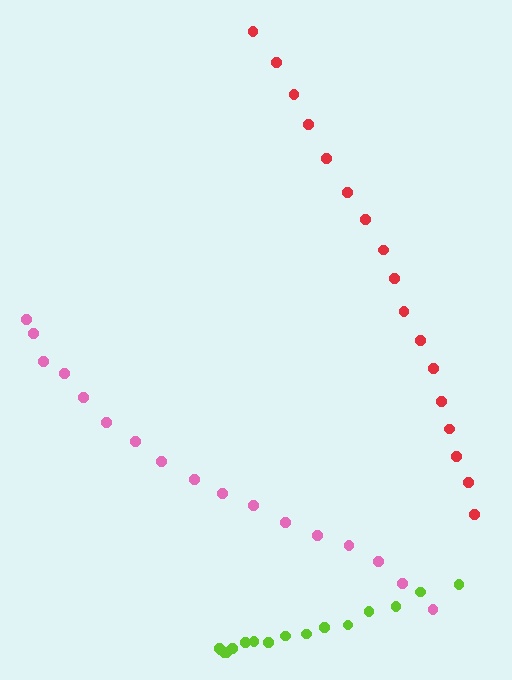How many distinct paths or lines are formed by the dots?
There are 3 distinct paths.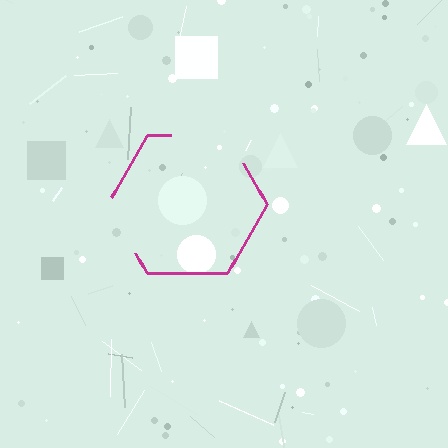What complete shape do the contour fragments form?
The contour fragments form a hexagon.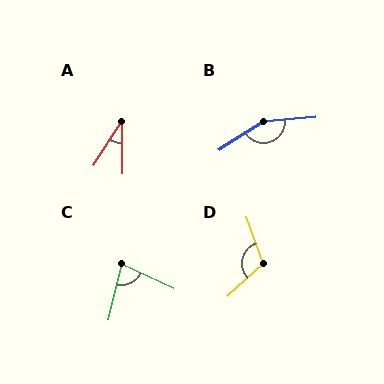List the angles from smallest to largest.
A (33°), C (79°), D (113°), B (153°).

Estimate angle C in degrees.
Approximately 79 degrees.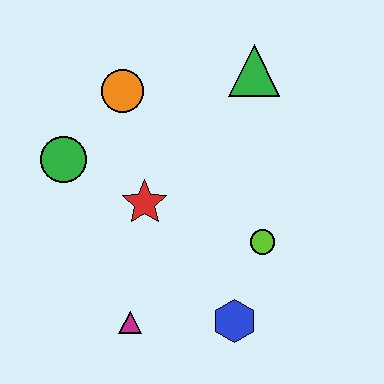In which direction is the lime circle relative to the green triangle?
The lime circle is below the green triangle.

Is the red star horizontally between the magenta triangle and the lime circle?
Yes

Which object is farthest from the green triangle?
The magenta triangle is farthest from the green triangle.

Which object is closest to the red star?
The green circle is closest to the red star.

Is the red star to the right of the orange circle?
Yes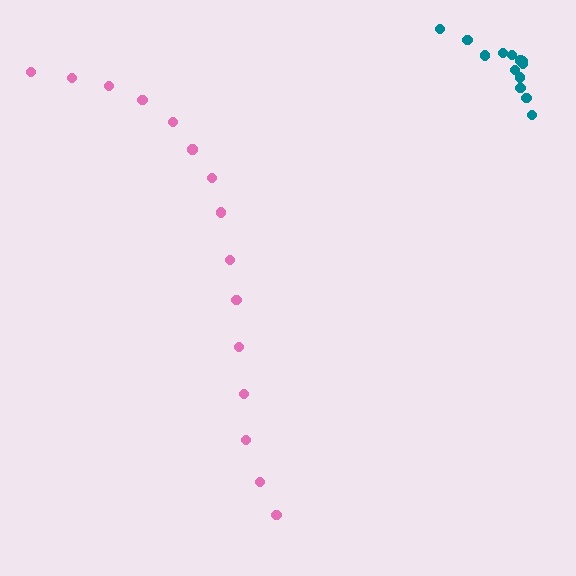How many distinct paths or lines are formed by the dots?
There are 2 distinct paths.